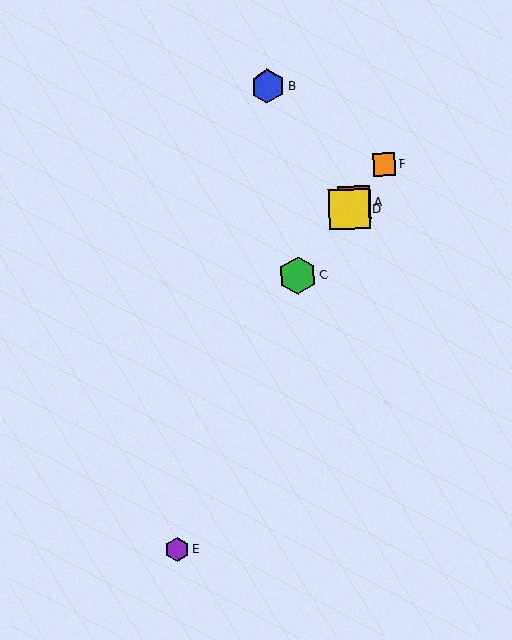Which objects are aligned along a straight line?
Objects A, C, D, F are aligned along a straight line.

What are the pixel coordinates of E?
Object E is at (177, 550).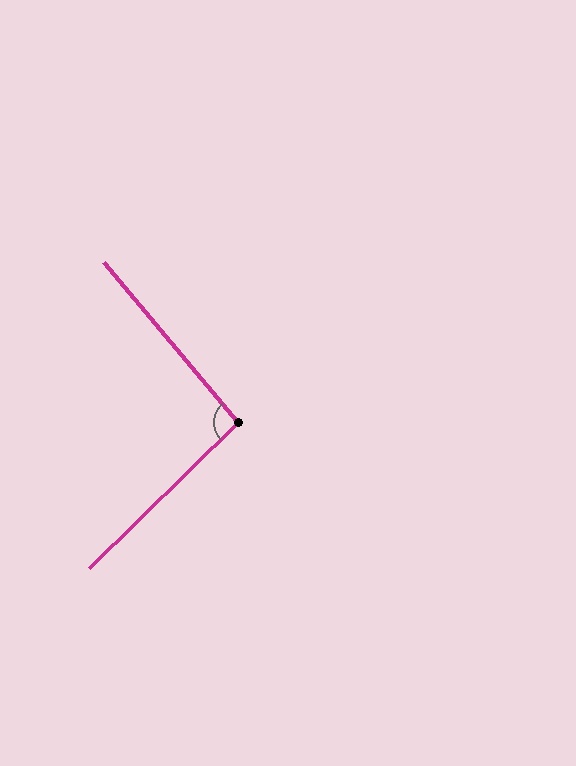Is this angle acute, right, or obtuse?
It is approximately a right angle.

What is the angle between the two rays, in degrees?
Approximately 94 degrees.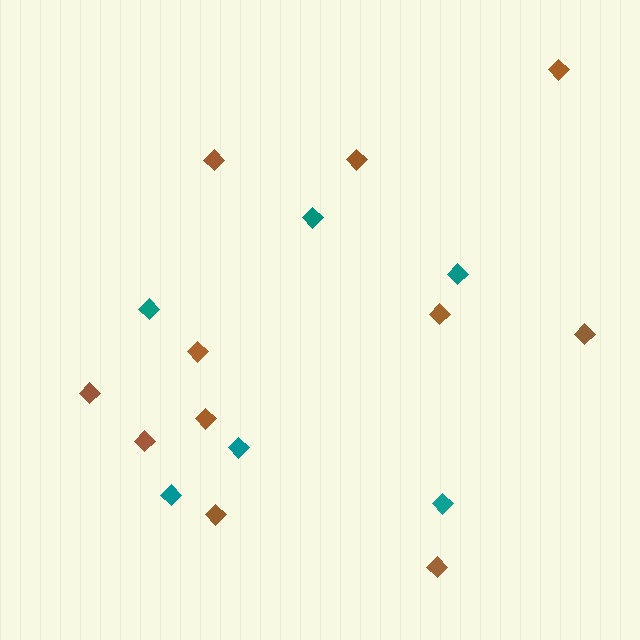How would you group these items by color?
There are 2 groups: one group of teal diamonds (6) and one group of brown diamonds (11).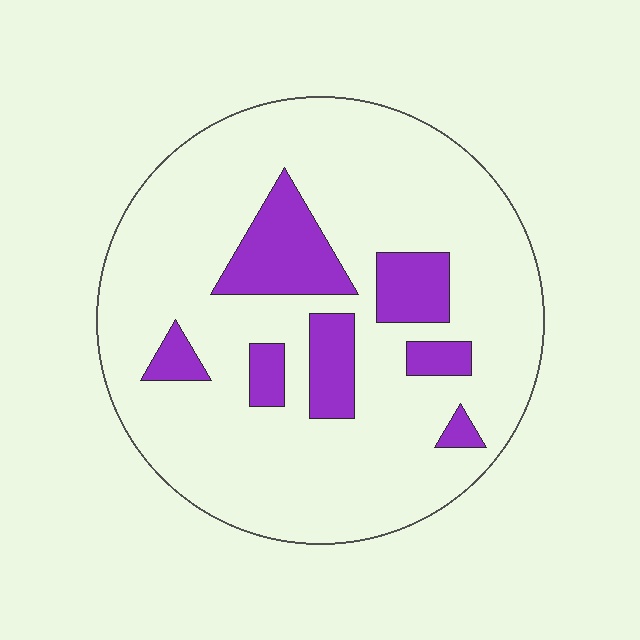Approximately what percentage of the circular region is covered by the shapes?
Approximately 20%.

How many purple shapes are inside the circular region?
7.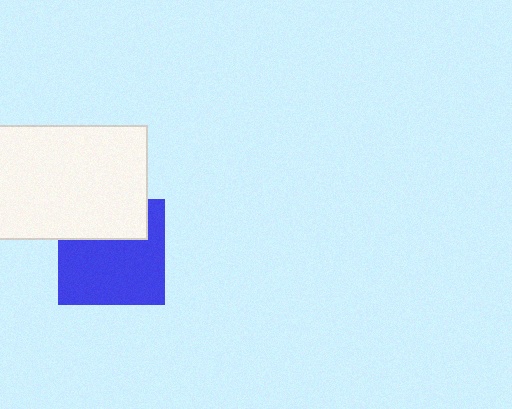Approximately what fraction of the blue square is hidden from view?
Roughly 31% of the blue square is hidden behind the white rectangle.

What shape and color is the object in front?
The object in front is a white rectangle.